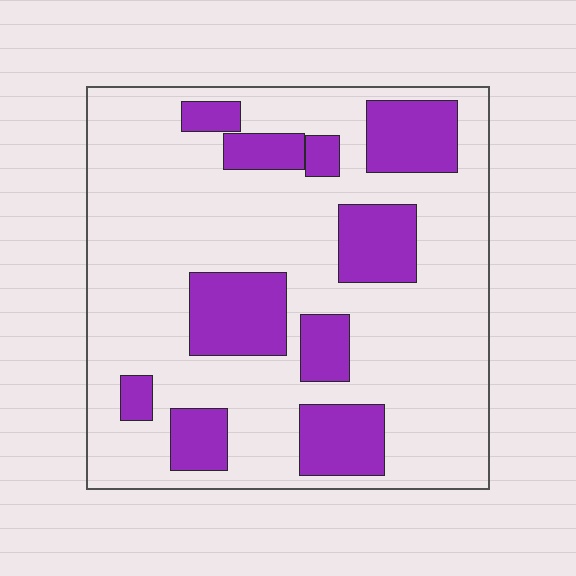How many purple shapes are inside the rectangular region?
10.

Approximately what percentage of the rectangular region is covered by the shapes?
Approximately 25%.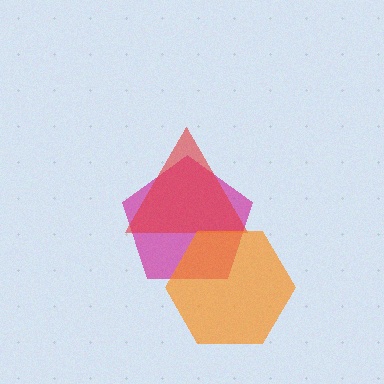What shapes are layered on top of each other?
The layered shapes are: a magenta pentagon, a red triangle, an orange hexagon.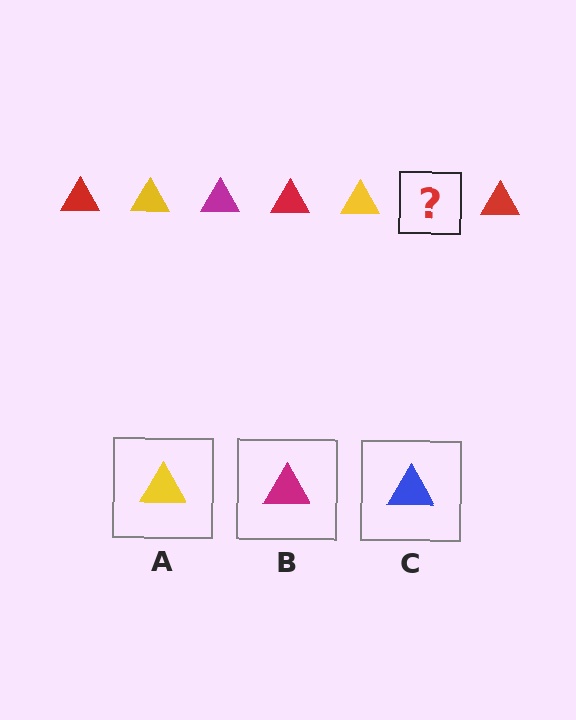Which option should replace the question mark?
Option B.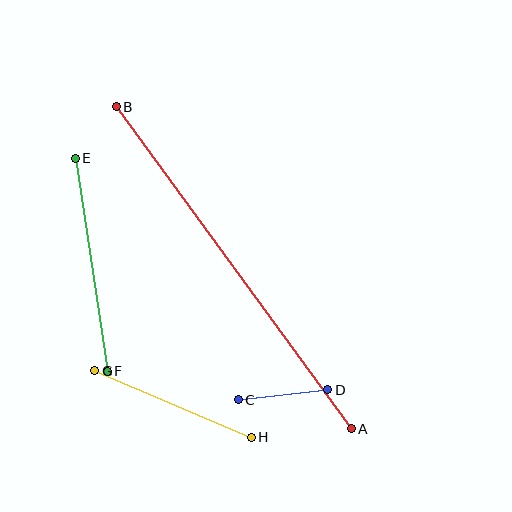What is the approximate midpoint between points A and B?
The midpoint is at approximately (234, 268) pixels.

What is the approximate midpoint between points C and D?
The midpoint is at approximately (283, 395) pixels.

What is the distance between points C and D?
The distance is approximately 90 pixels.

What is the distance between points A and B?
The distance is approximately 399 pixels.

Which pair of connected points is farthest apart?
Points A and B are farthest apart.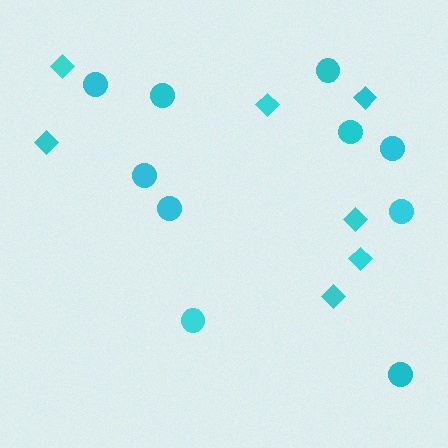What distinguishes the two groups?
There are 2 groups: one group of circles (10) and one group of diamonds (7).